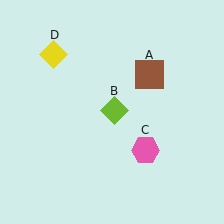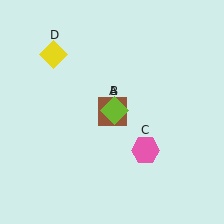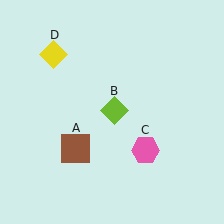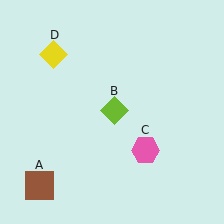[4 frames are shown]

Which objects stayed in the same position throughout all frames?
Lime diamond (object B) and pink hexagon (object C) and yellow diamond (object D) remained stationary.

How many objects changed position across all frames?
1 object changed position: brown square (object A).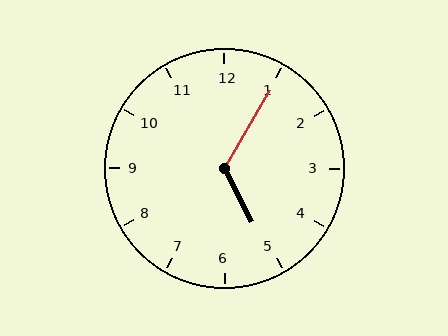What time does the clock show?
5:05.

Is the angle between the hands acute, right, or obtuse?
It is obtuse.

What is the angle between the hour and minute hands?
Approximately 122 degrees.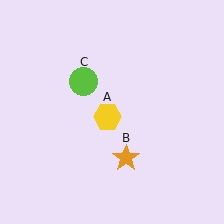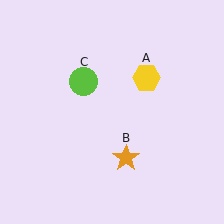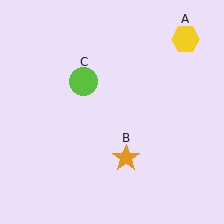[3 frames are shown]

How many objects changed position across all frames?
1 object changed position: yellow hexagon (object A).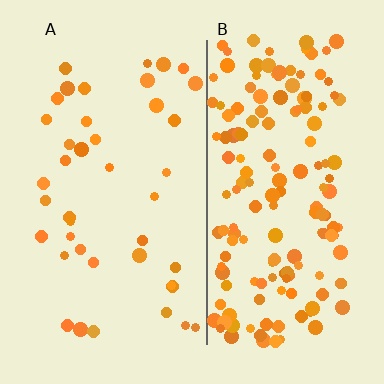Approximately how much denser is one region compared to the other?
Approximately 3.9× — region B over region A.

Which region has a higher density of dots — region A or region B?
B (the right).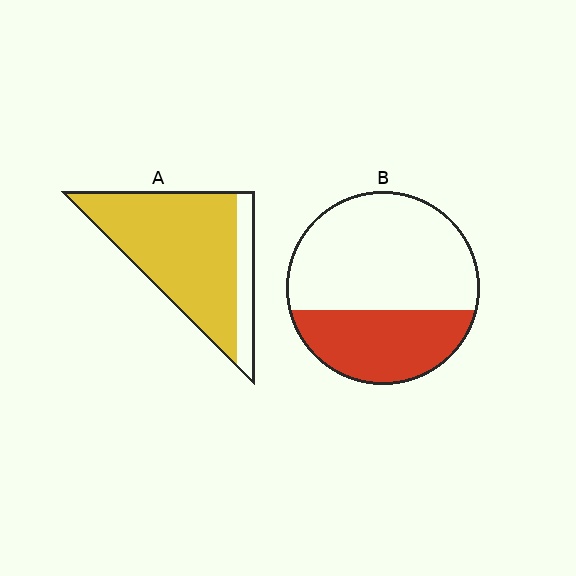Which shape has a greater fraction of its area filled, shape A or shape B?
Shape A.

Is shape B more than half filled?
No.